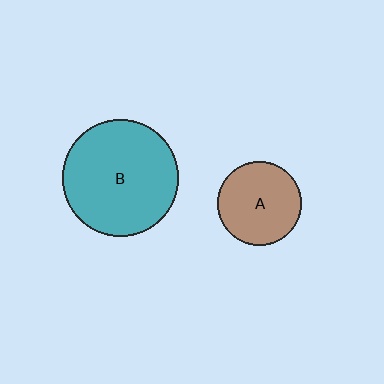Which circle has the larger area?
Circle B (teal).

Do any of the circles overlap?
No, none of the circles overlap.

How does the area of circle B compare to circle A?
Approximately 1.9 times.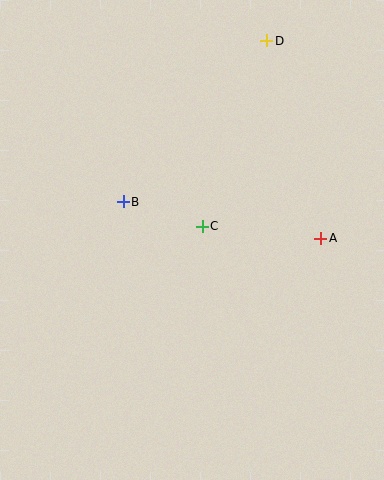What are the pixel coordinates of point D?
Point D is at (267, 41).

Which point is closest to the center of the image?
Point C at (202, 226) is closest to the center.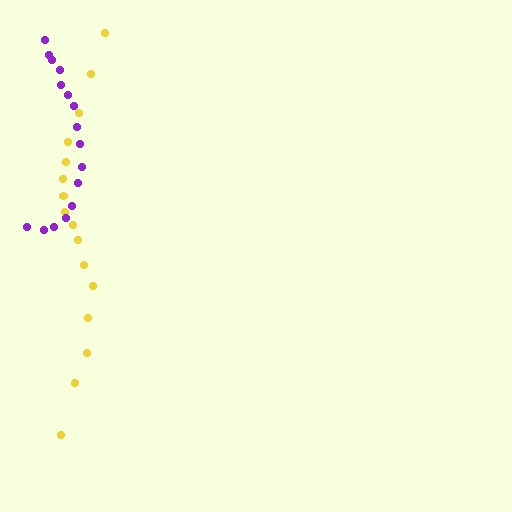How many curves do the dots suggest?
There are 2 distinct paths.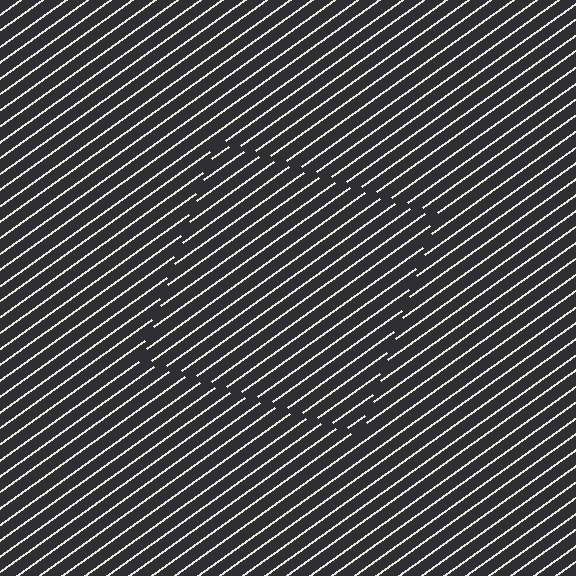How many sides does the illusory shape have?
4 sides — the line-ends trace a square.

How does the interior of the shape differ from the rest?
The interior of the shape contains the same grating, shifted by half a period — the contour is defined by the phase discontinuity where line-ends from the inner and outer gratings abut.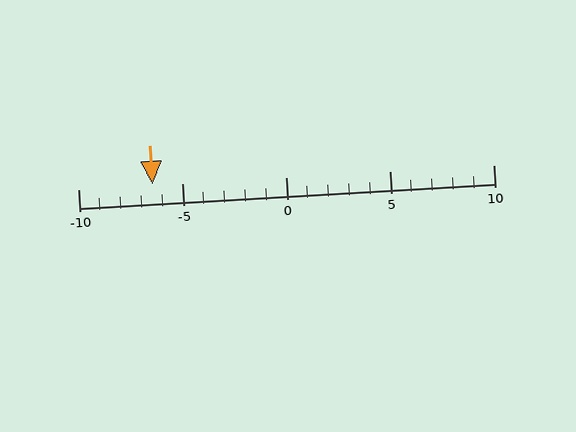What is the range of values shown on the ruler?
The ruler shows values from -10 to 10.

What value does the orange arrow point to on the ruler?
The orange arrow points to approximately -6.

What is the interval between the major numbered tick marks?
The major tick marks are spaced 5 units apart.